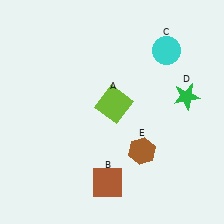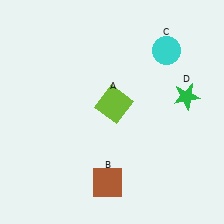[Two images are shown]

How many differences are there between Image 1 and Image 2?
There is 1 difference between the two images.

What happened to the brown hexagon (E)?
The brown hexagon (E) was removed in Image 2. It was in the bottom-right area of Image 1.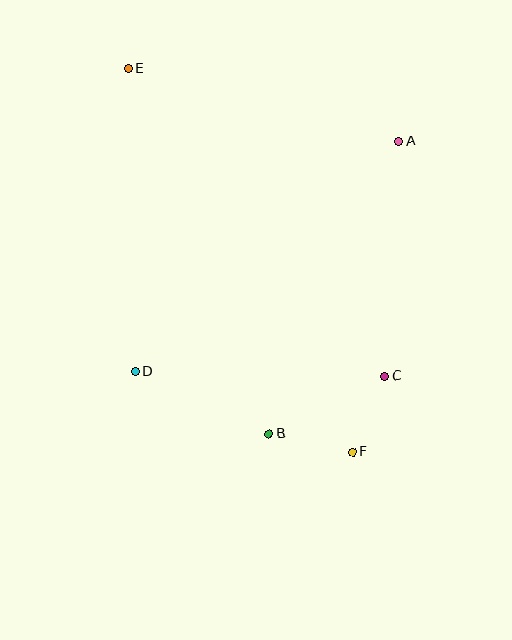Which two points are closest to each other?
Points C and F are closest to each other.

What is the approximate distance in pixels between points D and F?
The distance between D and F is approximately 231 pixels.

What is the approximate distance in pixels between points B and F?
The distance between B and F is approximately 85 pixels.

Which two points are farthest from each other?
Points E and F are farthest from each other.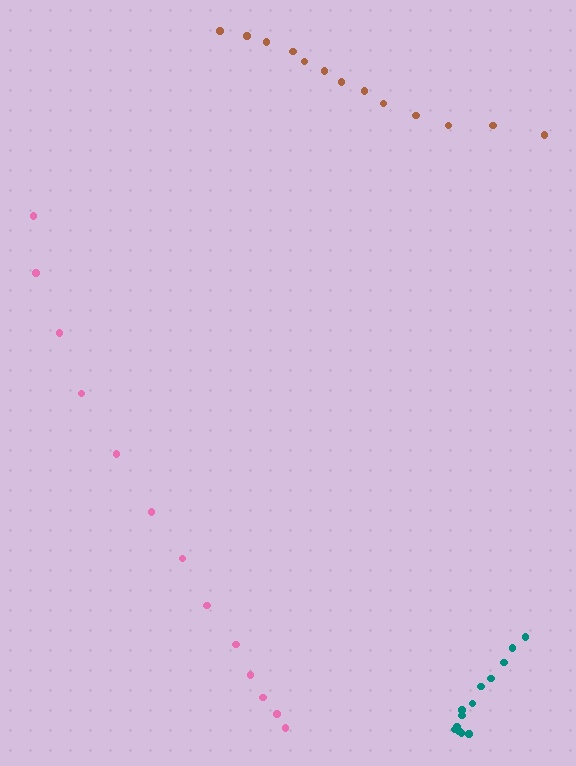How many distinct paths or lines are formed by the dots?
There are 3 distinct paths.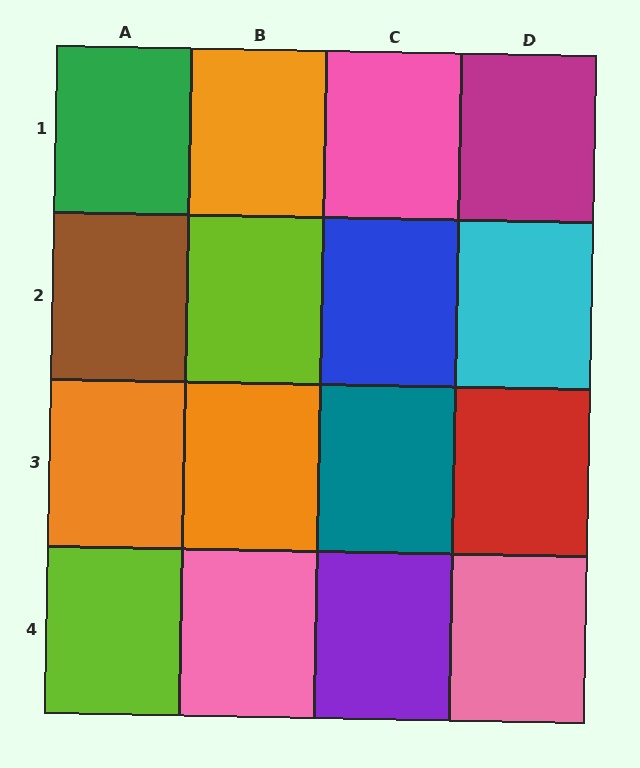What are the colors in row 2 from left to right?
Brown, lime, blue, cyan.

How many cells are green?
1 cell is green.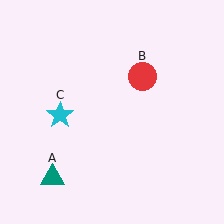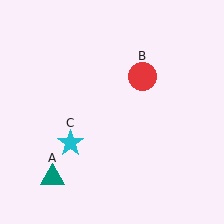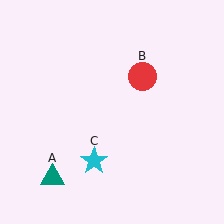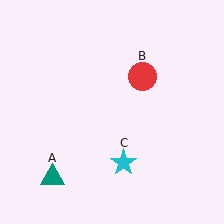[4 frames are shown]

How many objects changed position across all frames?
1 object changed position: cyan star (object C).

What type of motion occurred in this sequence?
The cyan star (object C) rotated counterclockwise around the center of the scene.